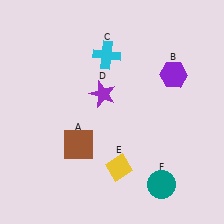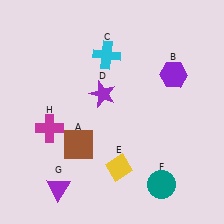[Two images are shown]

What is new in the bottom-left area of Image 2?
A purple triangle (G) was added in the bottom-left area of Image 2.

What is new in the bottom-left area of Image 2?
A magenta cross (H) was added in the bottom-left area of Image 2.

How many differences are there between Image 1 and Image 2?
There are 2 differences between the two images.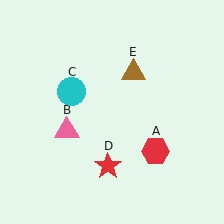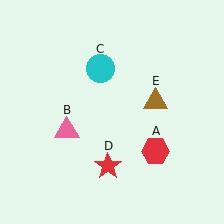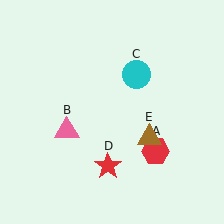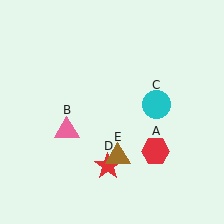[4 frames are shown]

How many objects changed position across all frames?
2 objects changed position: cyan circle (object C), brown triangle (object E).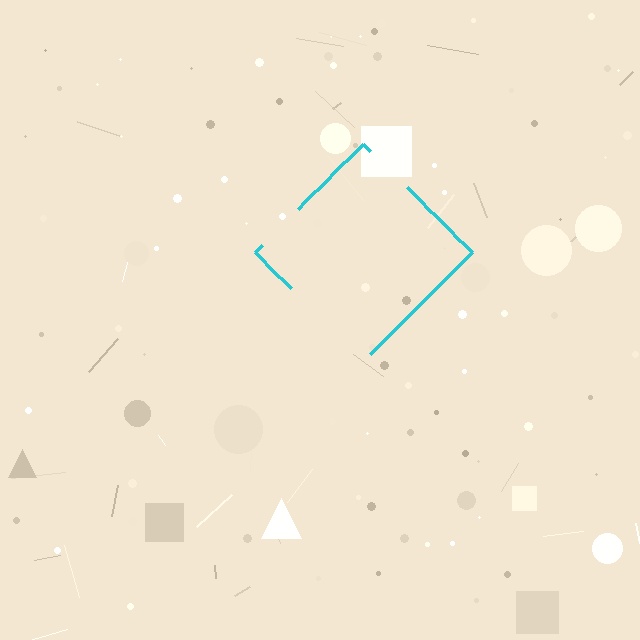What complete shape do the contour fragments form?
The contour fragments form a diamond.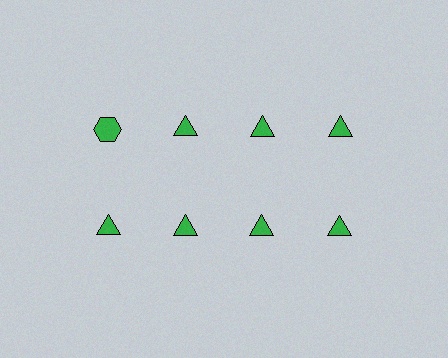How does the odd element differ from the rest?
It has a different shape: hexagon instead of triangle.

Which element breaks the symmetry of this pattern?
The green hexagon in the top row, leftmost column breaks the symmetry. All other shapes are green triangles.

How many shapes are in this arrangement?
There are 8 shapes arranged in a grid pattern.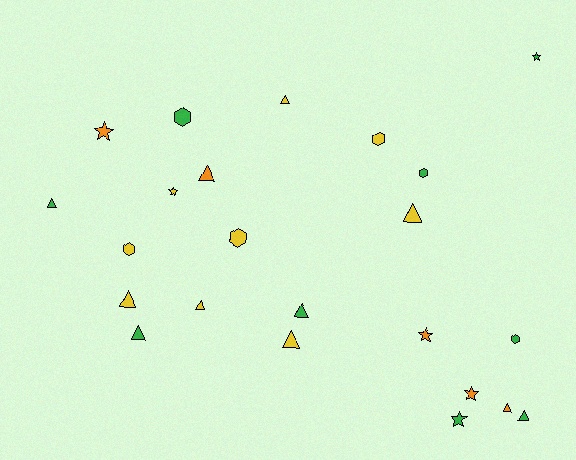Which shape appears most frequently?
Triangle, with 11 objects.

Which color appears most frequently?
Yellow, with 9 objects.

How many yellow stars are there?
There is 1 yellow star.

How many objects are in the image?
There are 23 objects.